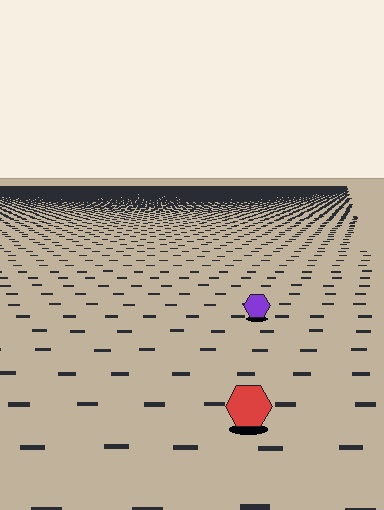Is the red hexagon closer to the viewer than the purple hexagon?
Yes. The red hexagon is closer — you can tell from the texture gradient: the ground texture is coarser near it.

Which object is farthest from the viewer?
The purple hexagon is farthest from the viewer. It appears smaller and the ground texture around it is denser.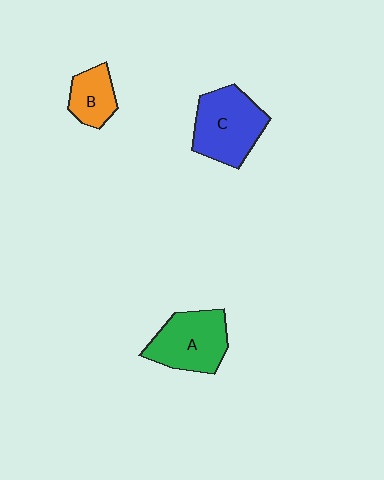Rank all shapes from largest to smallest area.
From largest to smallest: C (blue), A (green), B (orange).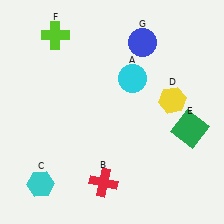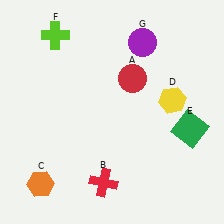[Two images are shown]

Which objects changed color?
A changed from cyan to red. C changed from cyan to orange. G changed from blue to purple.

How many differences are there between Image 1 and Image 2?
There are 3 differences between the two images.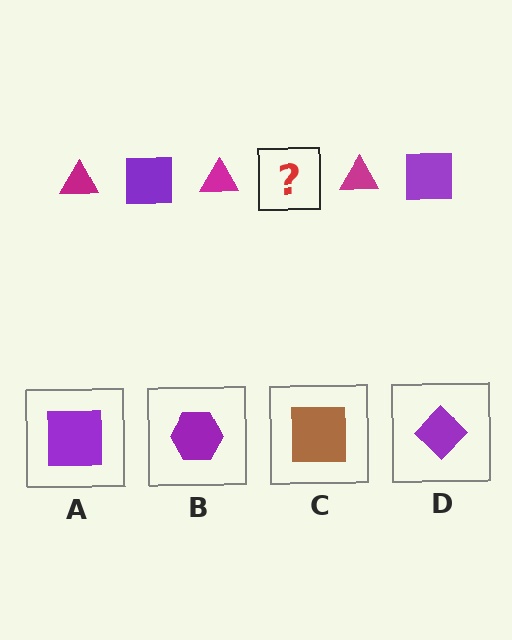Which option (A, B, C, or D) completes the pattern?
A.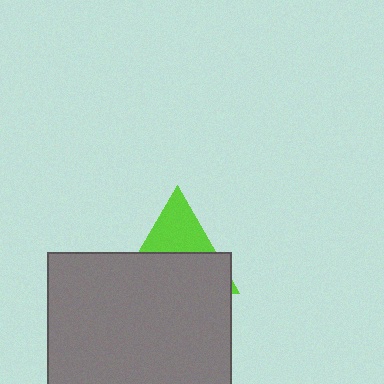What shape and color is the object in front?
The object in front is a gray square.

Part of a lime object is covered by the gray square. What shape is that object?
It is a triangle.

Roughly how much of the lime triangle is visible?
A small part of it is visible (roughly 39%).